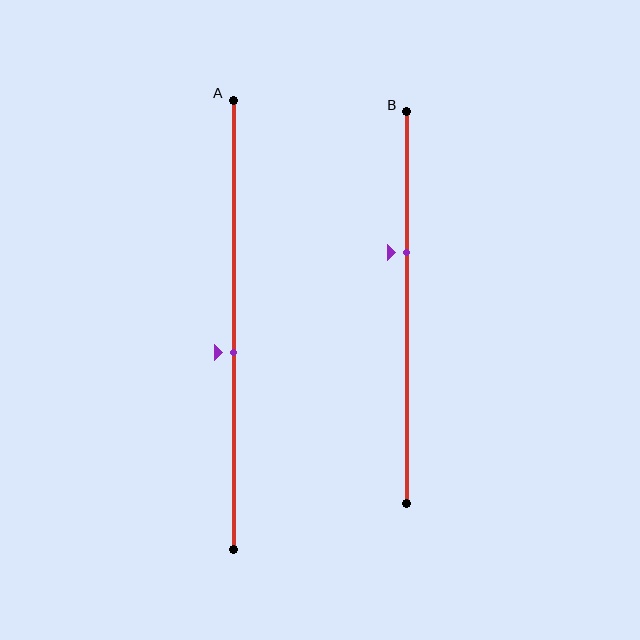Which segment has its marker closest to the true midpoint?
Segment A has its marker closest to the true midpoint.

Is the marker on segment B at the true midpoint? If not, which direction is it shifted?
No, the marker on segment B is shifted upward by about 14% of the segment length.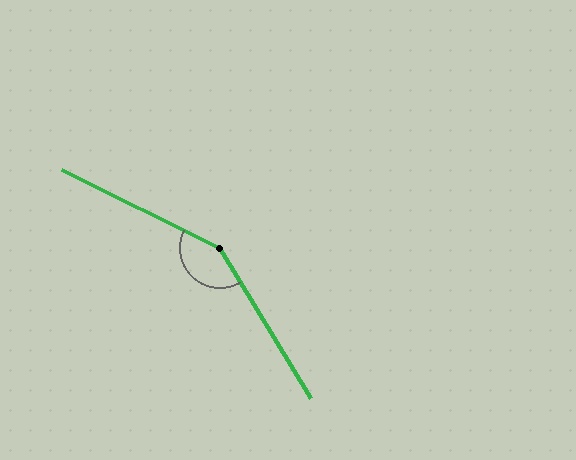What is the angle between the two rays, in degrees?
Approximately 147 degrees.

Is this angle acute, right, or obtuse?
It is obtuse.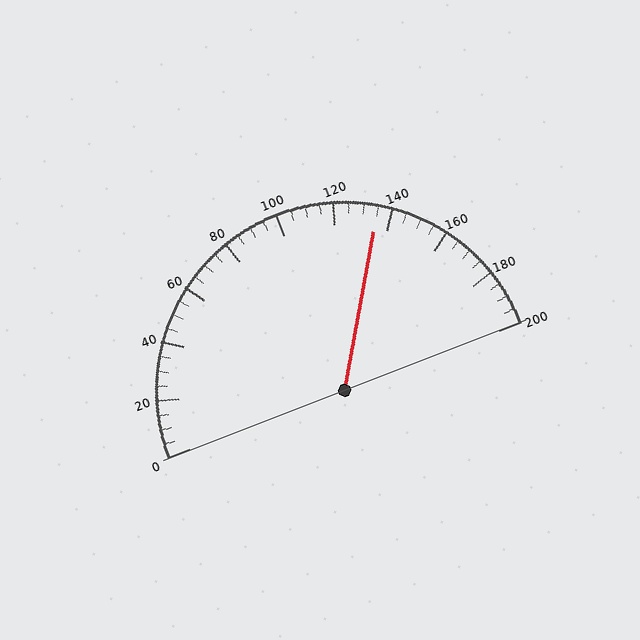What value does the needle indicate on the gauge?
The needle indicates approximately 135.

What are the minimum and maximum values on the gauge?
The gauge ranges from 0 to 200.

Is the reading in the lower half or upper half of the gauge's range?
The reading is in the upper half of the range (0 to 200).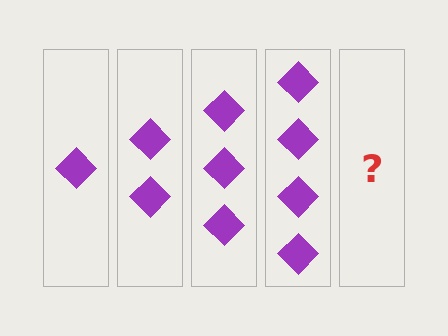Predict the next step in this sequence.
The next step is 5 diamonds.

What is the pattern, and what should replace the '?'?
The pattern is that each step adds one more diamond. The '?' should be 5 diamonds.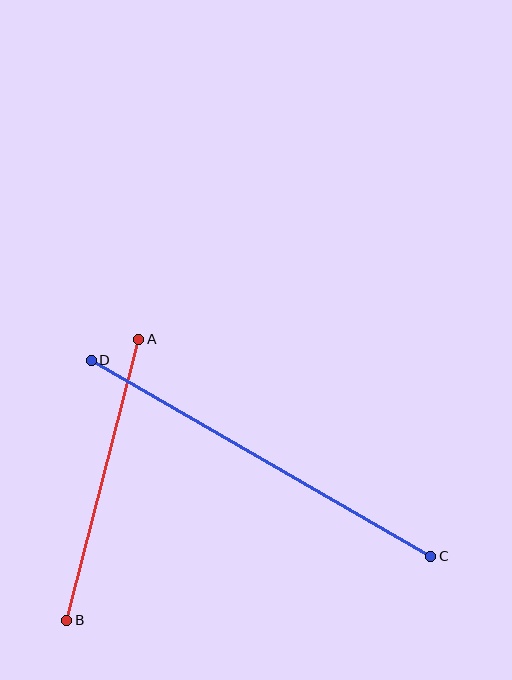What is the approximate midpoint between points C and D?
The midpoint is at approximately (261, 458) pixels.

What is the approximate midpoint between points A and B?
The midpoint is at approximately (103, 480) pixels.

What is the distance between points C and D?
The distance is approximately 392 pixels.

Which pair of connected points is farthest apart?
Points C and D are farthest apart.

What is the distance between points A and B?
The distance is approximately 290 pixels.